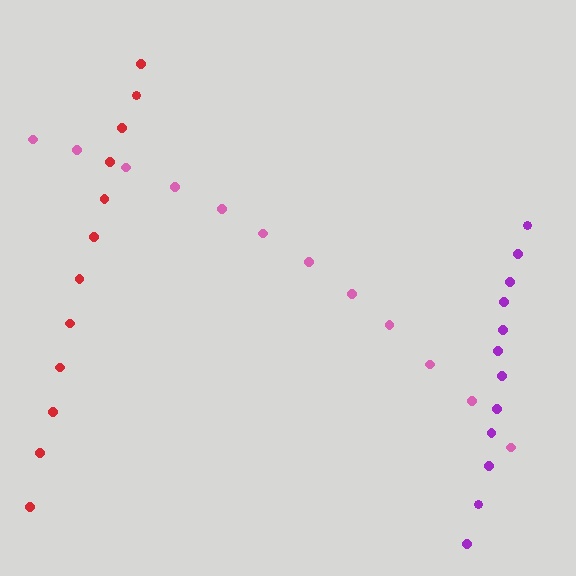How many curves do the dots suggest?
There are 3 distinct paths.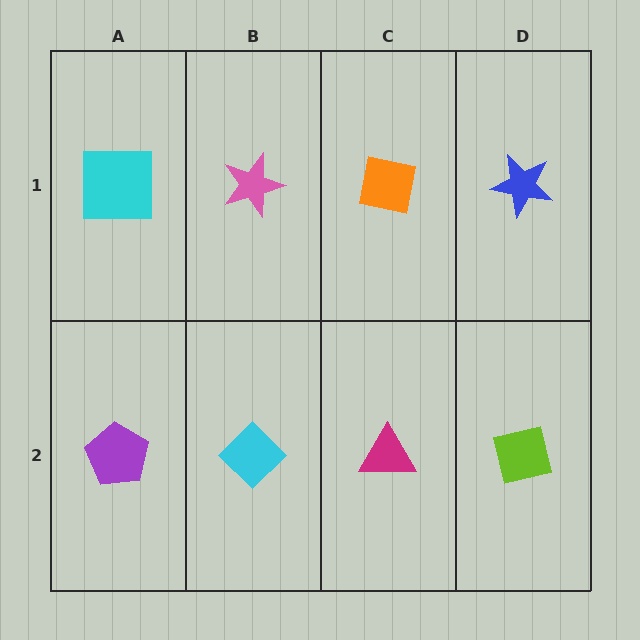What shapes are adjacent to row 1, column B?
A cyan diamond (row 2, column B), a cyan square (row 1, column A), an orange square (row 1, column C).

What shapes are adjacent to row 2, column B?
A pink star (row 1, column B), a purple pentagon (row 2, column A), a magenta triangle (row 2, column C).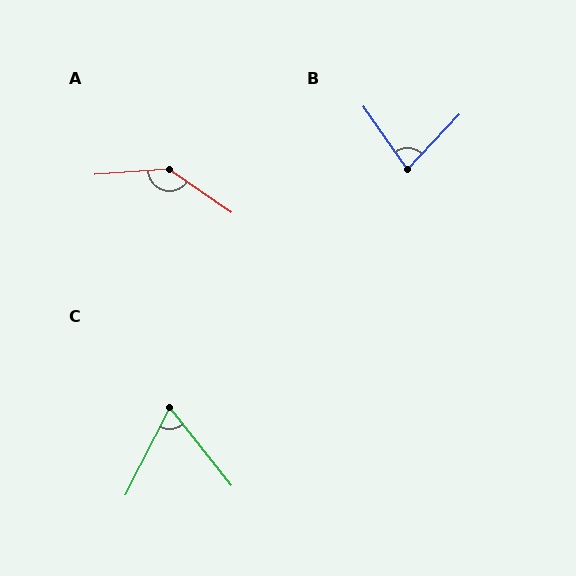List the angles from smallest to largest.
C (65°), B (78°), A (142°).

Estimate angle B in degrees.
Approximately 78 degrees.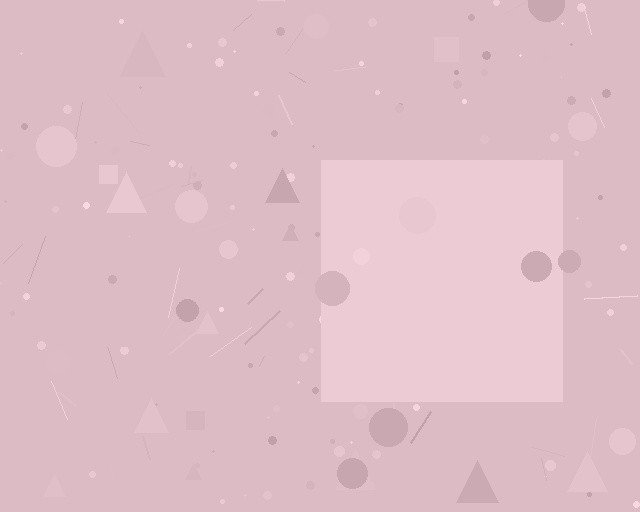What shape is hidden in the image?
A square is hidden in the image.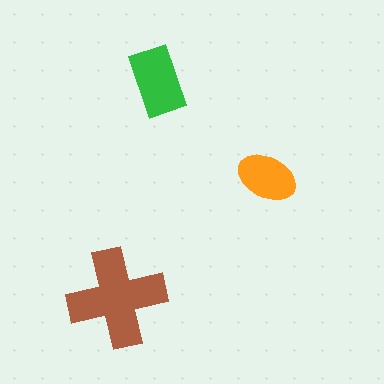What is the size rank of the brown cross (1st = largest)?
1st.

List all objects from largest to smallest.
The brown cross, the green rectangle, the orange ellipse.